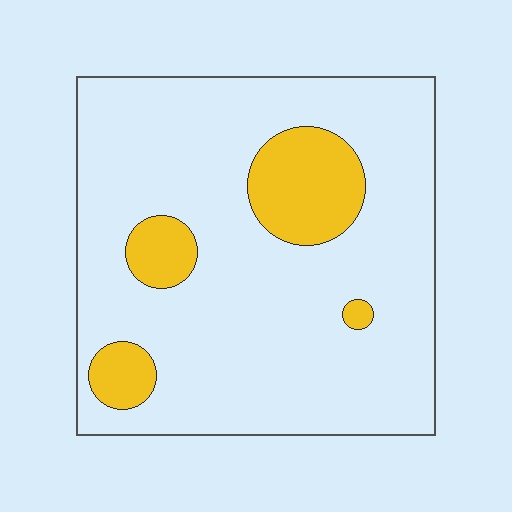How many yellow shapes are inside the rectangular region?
4.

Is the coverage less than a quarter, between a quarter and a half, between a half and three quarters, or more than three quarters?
Less than a quarter.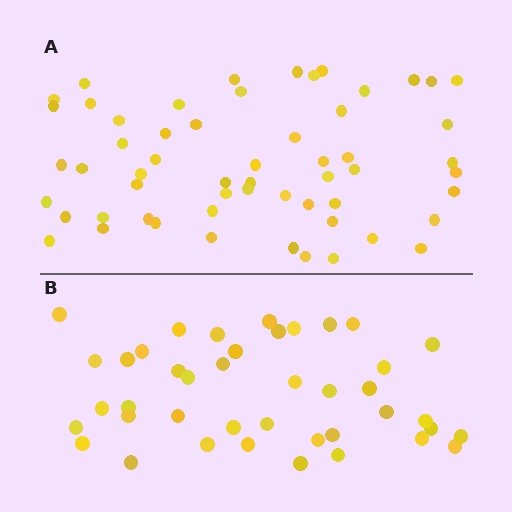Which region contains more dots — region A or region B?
Region A (the top region) has more dots.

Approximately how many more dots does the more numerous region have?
Region A has approximately 15 more dots than region B.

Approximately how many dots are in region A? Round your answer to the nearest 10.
About 60 dots. (The exact count is 57, which rounds to 60.)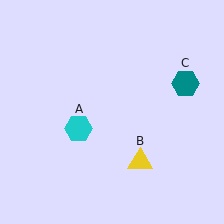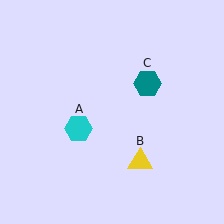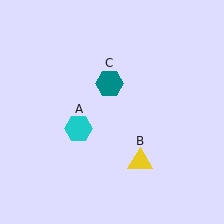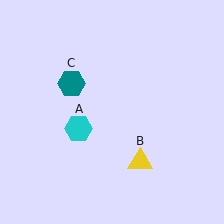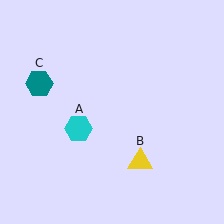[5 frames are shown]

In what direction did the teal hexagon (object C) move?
The teal hexagon (object C) moved left.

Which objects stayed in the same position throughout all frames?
Cyan hexagon (object A) and yellow triangle (object B) remained stationary.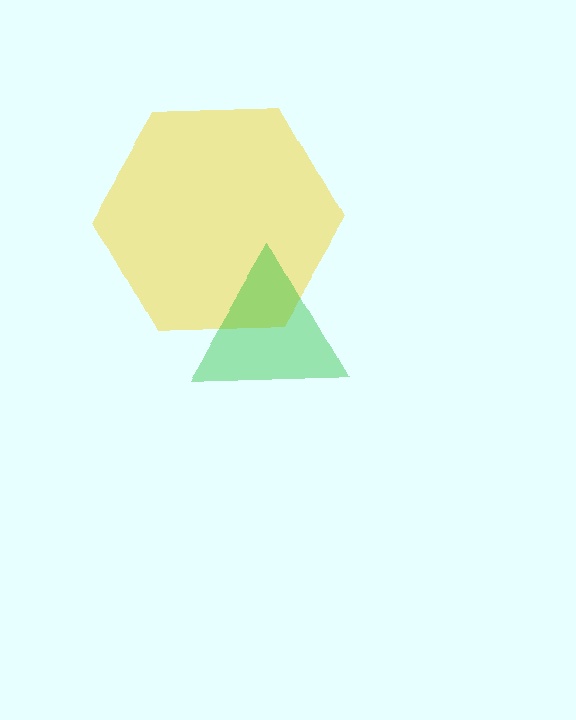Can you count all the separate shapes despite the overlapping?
Yes, there are 2 separate shapes.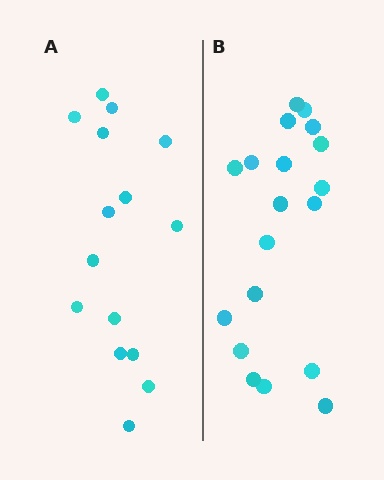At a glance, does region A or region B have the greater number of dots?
Region B (the right region) has more dots.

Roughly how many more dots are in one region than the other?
Region B has about 4 more dots than region A.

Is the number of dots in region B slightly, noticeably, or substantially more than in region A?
Region B has noticeably more, but not dramatically so. The ratio is roughly 1.3 to 1.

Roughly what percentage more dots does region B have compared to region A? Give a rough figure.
About 25% more.